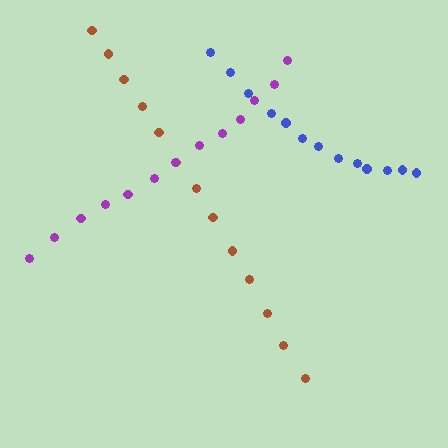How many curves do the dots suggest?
There are 3 distinct paths.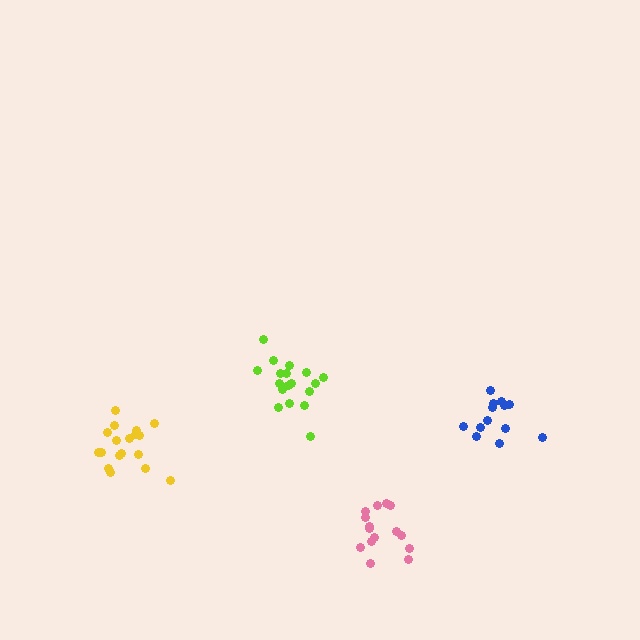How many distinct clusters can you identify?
There are 4 distinct clusters.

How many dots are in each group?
Group 1: 19 dots, Group 2: 18 dots, Group 3: 13 dots, Group 4: 15 dots (65 total).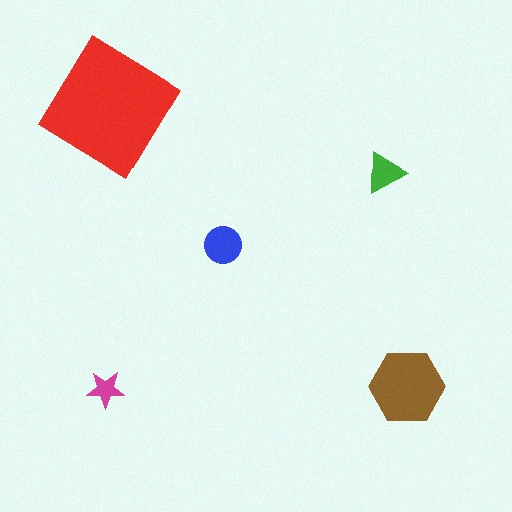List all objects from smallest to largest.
The magenta star, the green triangle, the blue circle, the brown hexagon, the red diamond.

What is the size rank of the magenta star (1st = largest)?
5th.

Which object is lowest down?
The magenta star is bottommost.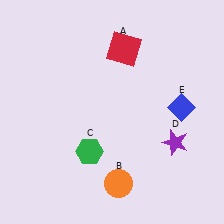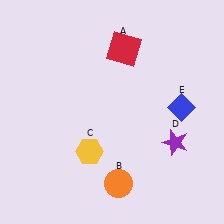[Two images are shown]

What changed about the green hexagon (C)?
In Image 1, C is green. In Image 2, it changed to yellow.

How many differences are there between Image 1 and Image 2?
There is 1 difference between the two images.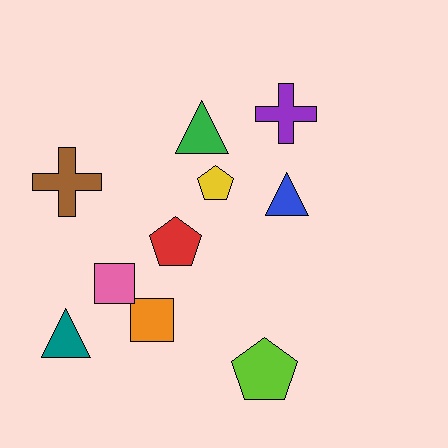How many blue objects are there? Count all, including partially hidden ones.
There is 1 blue object.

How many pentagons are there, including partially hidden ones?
There are 3 pentagons.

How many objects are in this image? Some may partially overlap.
There are 10 objects.